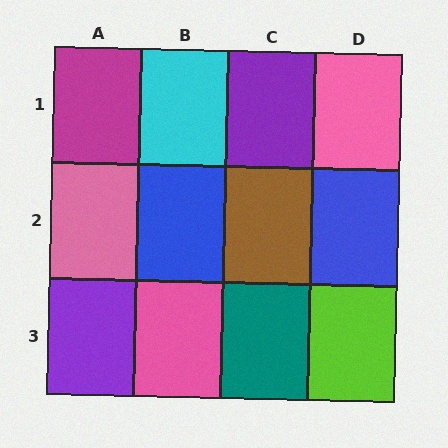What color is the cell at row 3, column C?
Teal.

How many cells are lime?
1 cell is lime.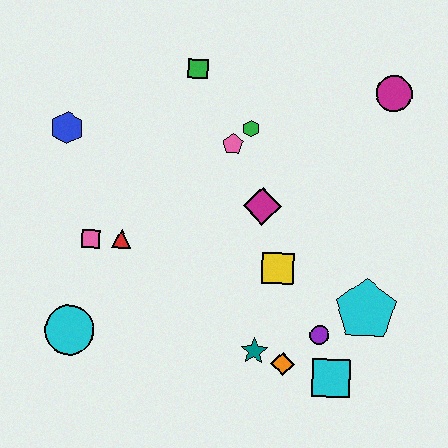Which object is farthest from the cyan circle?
The magenta circle is farthest from the cyan circle.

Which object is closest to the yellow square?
The magenta diamond is closest to the yellow square.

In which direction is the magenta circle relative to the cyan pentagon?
The magenta circle is above the cyan pentagon.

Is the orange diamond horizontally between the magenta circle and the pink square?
Yes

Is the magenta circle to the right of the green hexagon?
Yes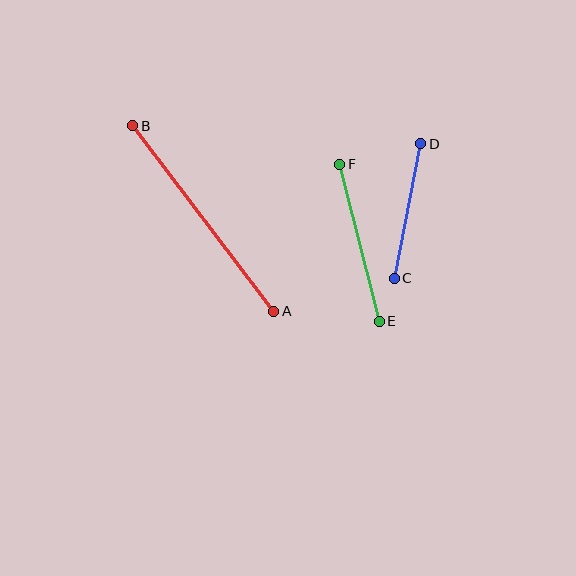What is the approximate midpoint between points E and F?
The midpoint is at approximately (360, 243) pixels.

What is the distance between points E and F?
The distance is approximately 162 pixels.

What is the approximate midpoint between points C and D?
The midpoint is at approximately (407, 211) pixels.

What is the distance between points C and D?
The distance is approximately 137 pixels.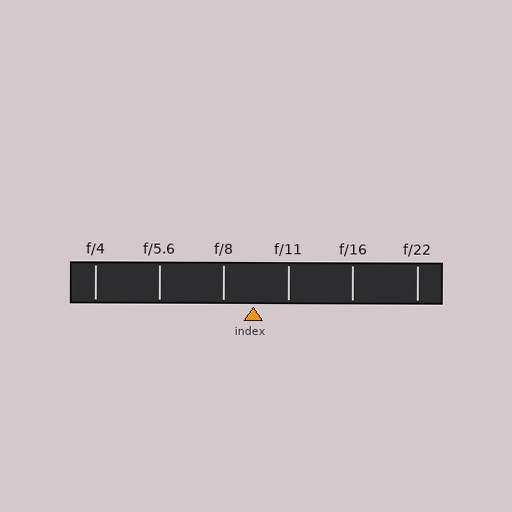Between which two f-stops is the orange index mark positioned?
The index mark is between f/8 and f/11.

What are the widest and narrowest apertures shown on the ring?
The widest aperture shown is f/4 and the narrowest is f/22.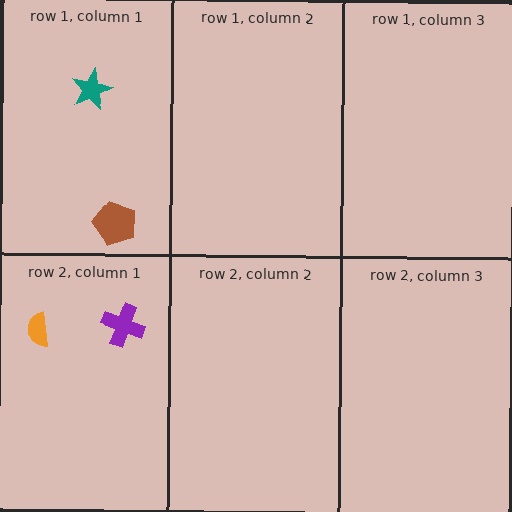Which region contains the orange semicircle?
The row 2, column 1 region.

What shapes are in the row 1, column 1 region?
The teal star, the brown pentagon.